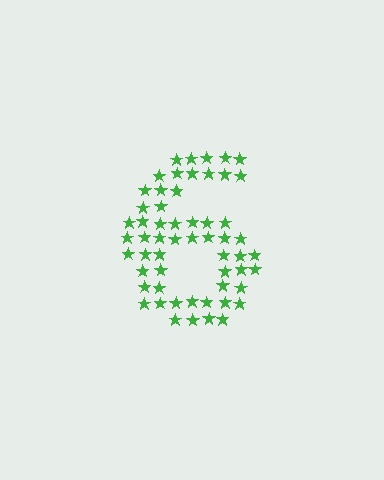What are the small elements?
The small elements are stars.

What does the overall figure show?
The overall figure shows the digit 6.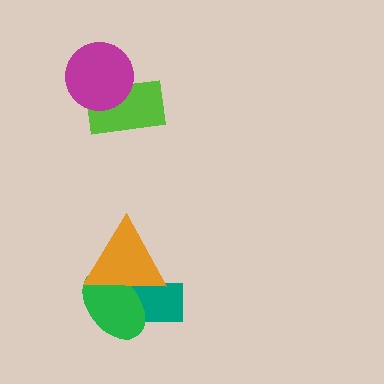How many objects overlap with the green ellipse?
2 objects overlap with the green ellipse.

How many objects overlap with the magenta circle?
1 object overlaps with the magenta circle.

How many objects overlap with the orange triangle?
2 objects overlap with the orange triangle.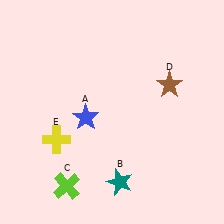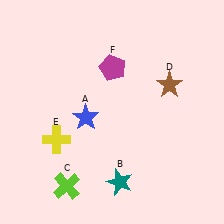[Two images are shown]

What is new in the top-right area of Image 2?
A magenta pentagon (F) was added in the top-right area of Image 2.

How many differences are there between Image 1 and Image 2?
There is 1 difference between the two images.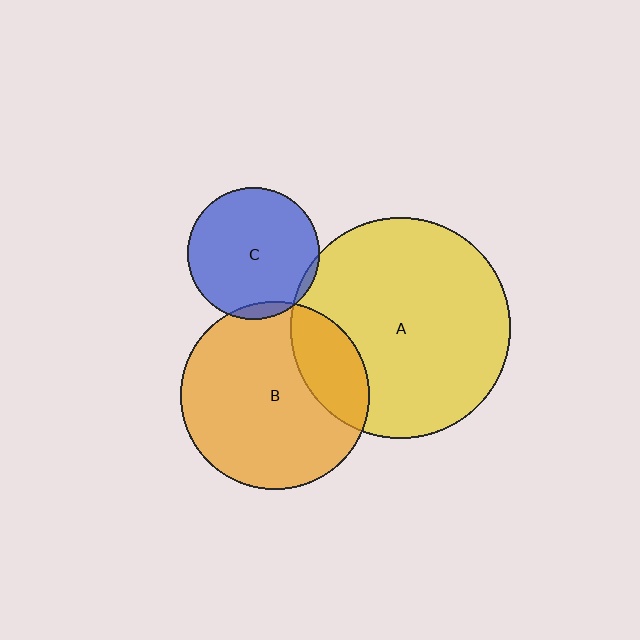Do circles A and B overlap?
Yes.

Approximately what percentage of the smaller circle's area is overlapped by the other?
Approximately 20%.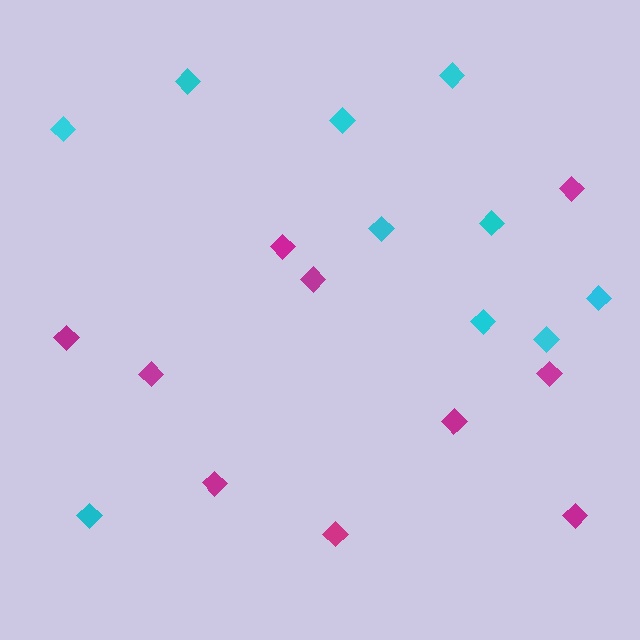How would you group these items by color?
There are 2 groups: one group of cyan diamonds (10) and one group of magenta diamonds (10).